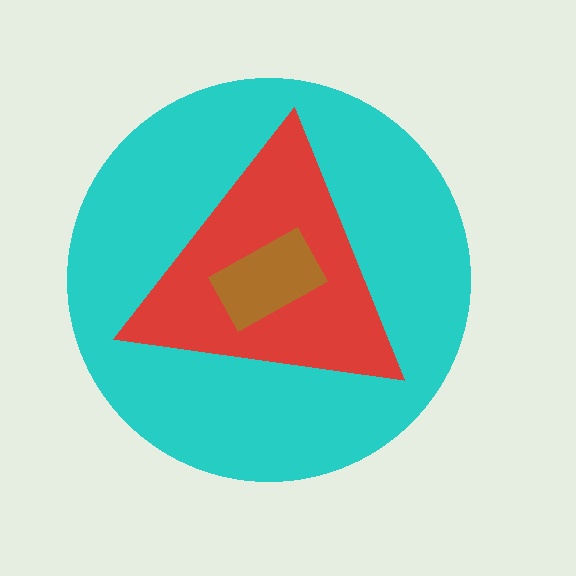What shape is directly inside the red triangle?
The brown rectangle.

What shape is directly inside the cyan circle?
The red triangle.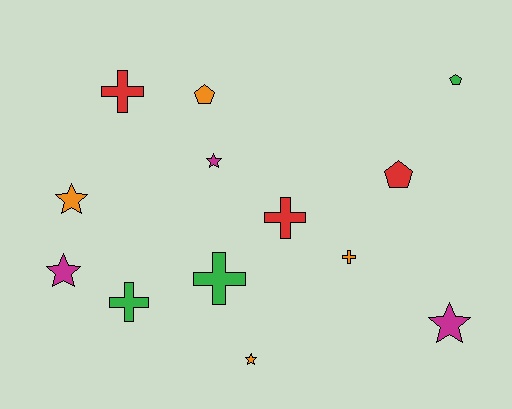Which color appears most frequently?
Orange, with 4 objects.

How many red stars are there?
There are no red stars.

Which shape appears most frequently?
Cross, with 5 objects.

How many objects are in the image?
There are 13 objects.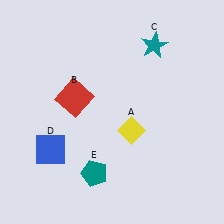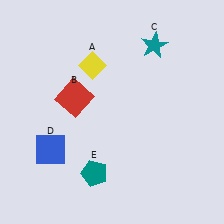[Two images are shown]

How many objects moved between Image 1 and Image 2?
1 object moved between the two images.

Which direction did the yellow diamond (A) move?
The yellow diamond (A) moved up.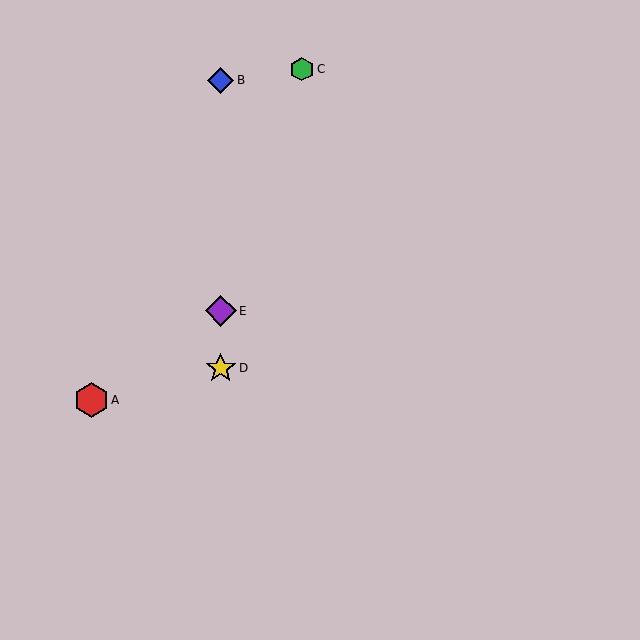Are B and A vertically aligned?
No, B is at x≈221 and A is at x≈91.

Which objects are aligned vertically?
Objects B, D, E are aligned vertically.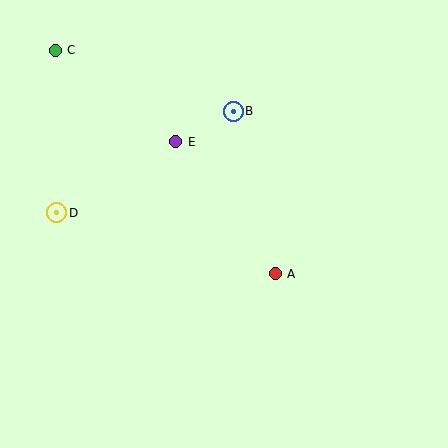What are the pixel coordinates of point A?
Point A is at (275, 274).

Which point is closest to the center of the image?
Point A at (275, 274) is closest to the center.